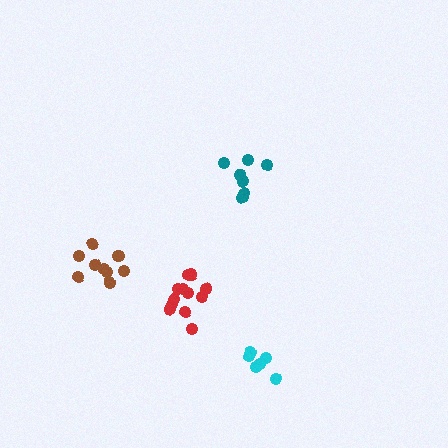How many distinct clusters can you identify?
There are 4 distinct clusters.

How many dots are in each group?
Group 1: 6 dots, Group 2: 7 dots, Group 3: 12 dots, Group 4: 9 dots (34 total).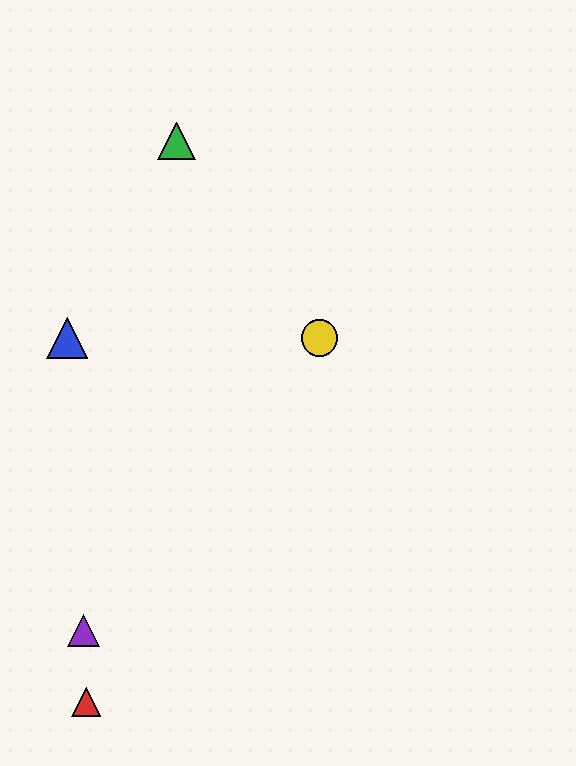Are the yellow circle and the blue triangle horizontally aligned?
Yes, both are at y≈338.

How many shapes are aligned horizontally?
2 shapes (the blue triangle, the yellow circle) are aligned horizontally.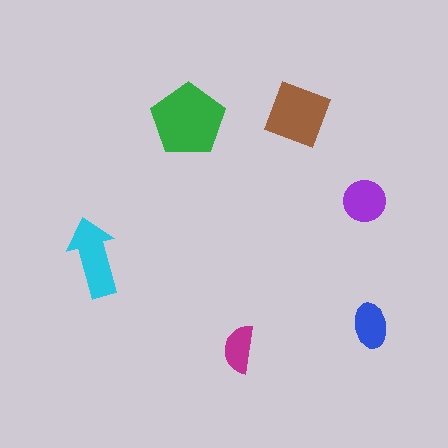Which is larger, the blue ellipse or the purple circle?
The purple circle.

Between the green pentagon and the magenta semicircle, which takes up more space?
The green pentagon.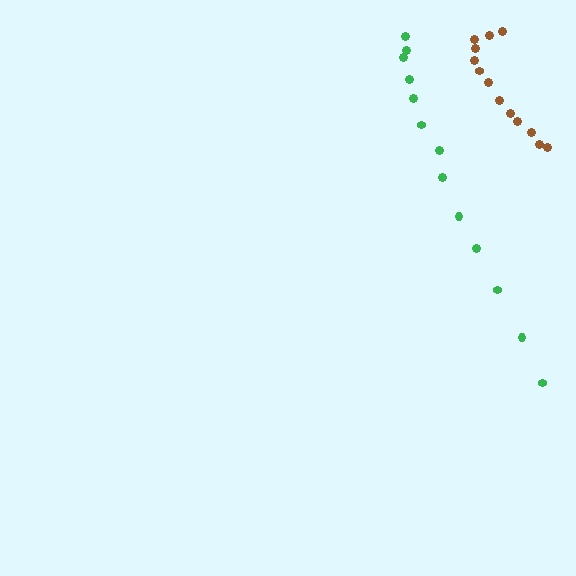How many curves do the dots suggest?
There are 2 distinct paths.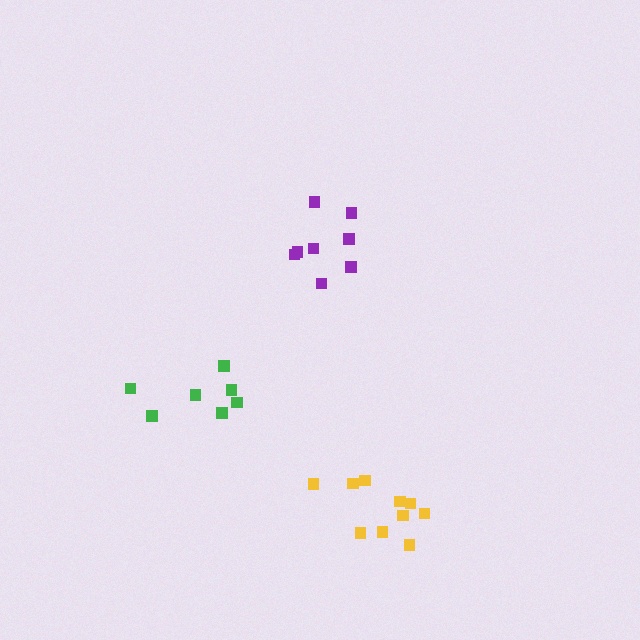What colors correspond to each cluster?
The clusters are colored: purple, yellow, green.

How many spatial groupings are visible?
There are 3 spatial groupings.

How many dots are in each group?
Group 1: 8 dots, Group 2: 10 dots, Group 3: 7 dots (25 total).